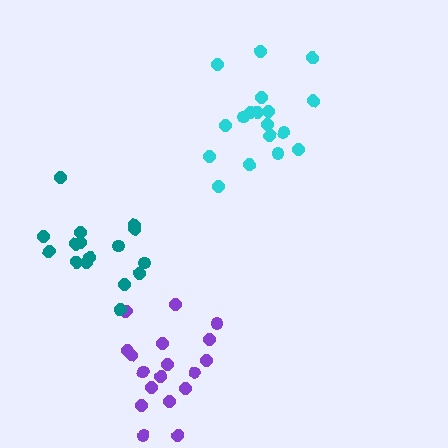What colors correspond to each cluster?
The clusters are colored: purple, cyan, teal.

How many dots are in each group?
Group 1: 18 dots, Group 2: 18 dots, Group 3: 16 dots (52 total).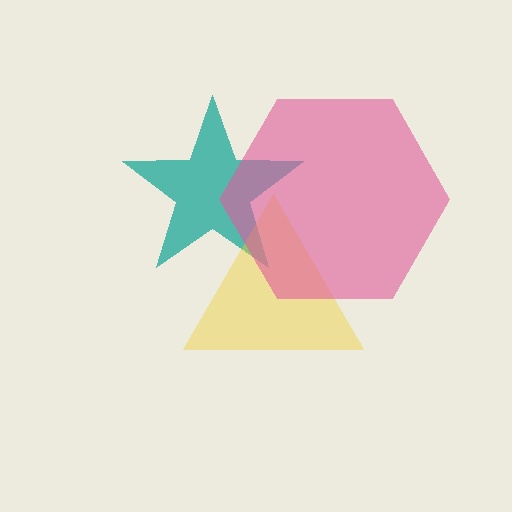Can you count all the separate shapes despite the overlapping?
Yes, there are 3 separate shapes.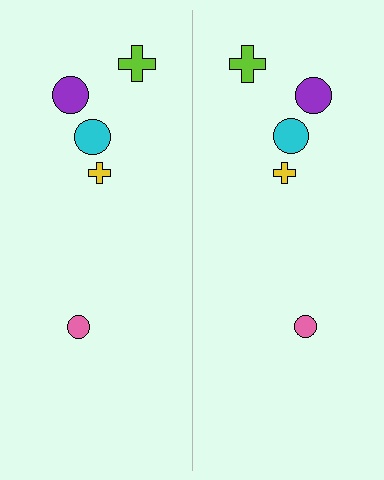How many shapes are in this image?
There are 10 shapes in this image.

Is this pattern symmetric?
Yes, this pattern has bilateral (reflection) symmetry.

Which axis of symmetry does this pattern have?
The pattern has a vertical axis of symmetry running through the center of the image.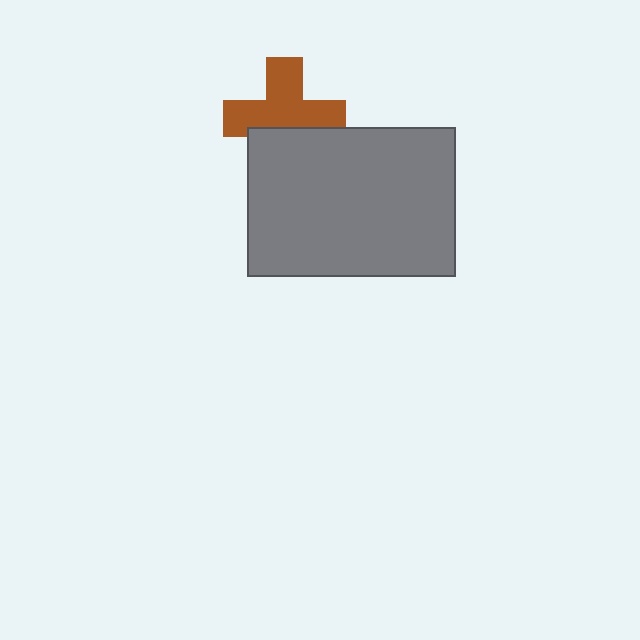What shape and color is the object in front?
The object in front is a gray rectangle.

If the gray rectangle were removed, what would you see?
You would see the complete brown cross.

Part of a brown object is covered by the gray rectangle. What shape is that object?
It is a cross.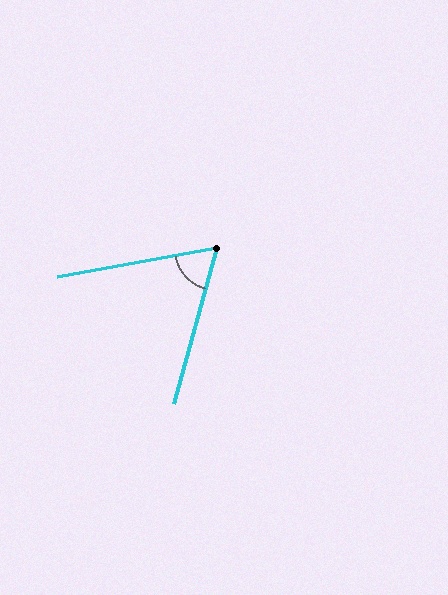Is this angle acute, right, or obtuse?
It is acute.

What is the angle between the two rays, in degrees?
Approximately 64 degrees.